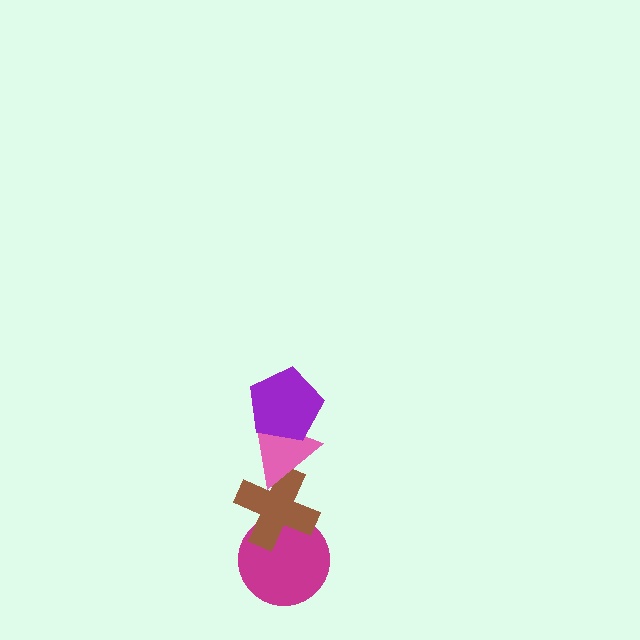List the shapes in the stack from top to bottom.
From top to bottom: the purple pentagon, the pink triangle, the brown cross, the magenta circle.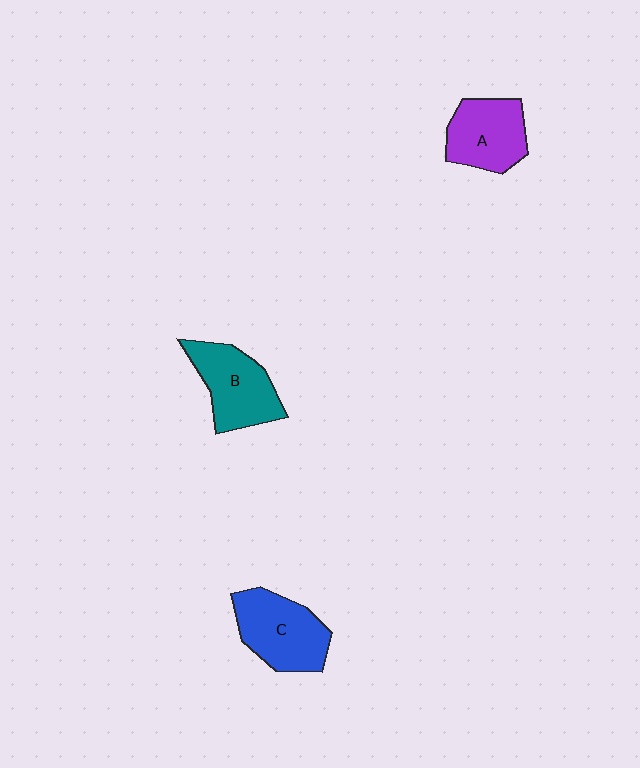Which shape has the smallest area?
Shape A (purple).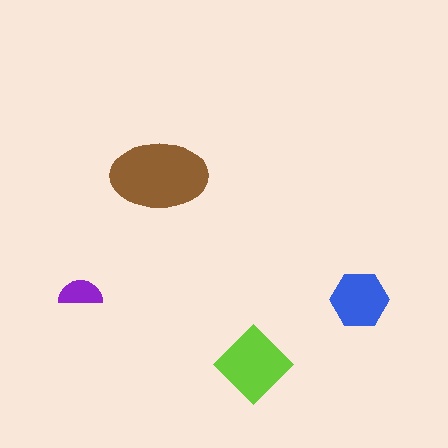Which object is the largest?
The brown ellipse.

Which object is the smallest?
The purple semicircle.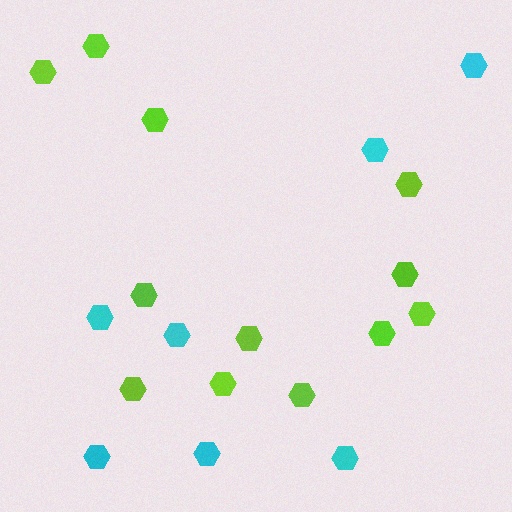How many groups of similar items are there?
There are 2 groups: one group of lime hexagons (12) and one group of cyan hexagons (7).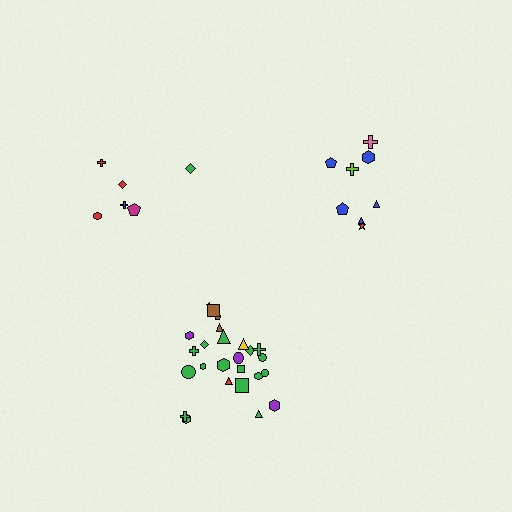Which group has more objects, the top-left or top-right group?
The top-right group.